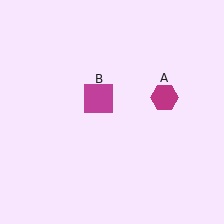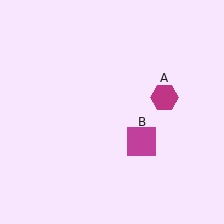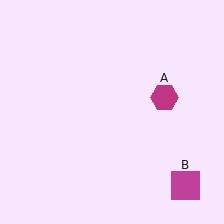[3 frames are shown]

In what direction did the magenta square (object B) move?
The magenta square (object B) moved down and to the right.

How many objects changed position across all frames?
1 object changed position: magenta square (object B).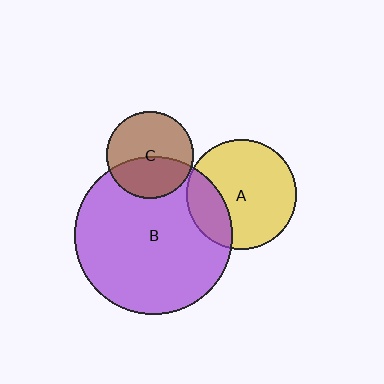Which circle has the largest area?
Circle B (purple).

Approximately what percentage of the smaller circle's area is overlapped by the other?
Approximately 40%.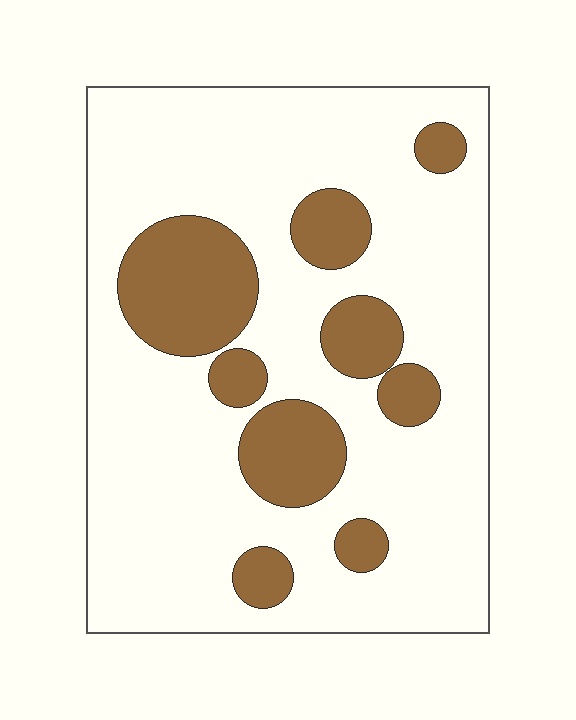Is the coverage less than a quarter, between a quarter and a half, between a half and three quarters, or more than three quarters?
Less than a quarter.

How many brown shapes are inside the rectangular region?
9.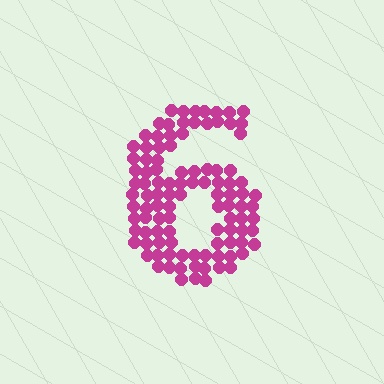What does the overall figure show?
The overall figure shows the digit 6.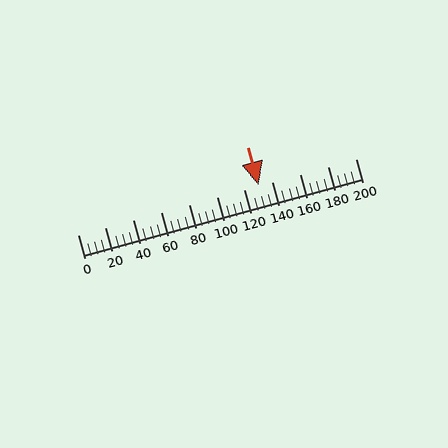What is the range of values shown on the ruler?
The ruler shows values from 0 to 200.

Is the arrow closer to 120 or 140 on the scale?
The arrow is closer to 140.